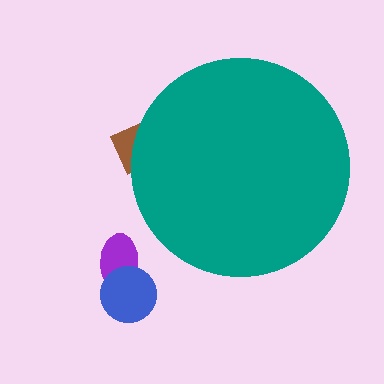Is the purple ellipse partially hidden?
No, the purple ellipse is fully visible.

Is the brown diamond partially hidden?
Yes, the brown diamond is partially hidden behind the teal circle.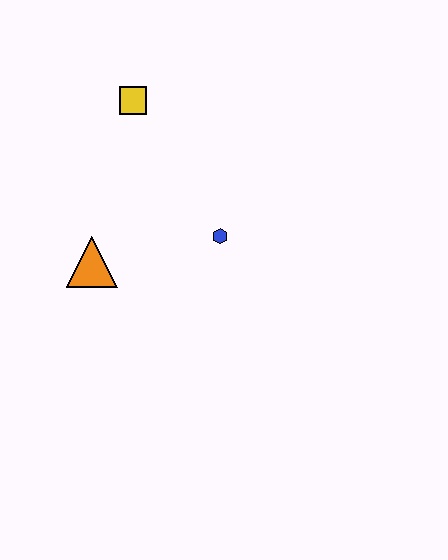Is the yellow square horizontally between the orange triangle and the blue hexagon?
Yes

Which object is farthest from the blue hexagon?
The yellow square is farthest from the blue hexagon.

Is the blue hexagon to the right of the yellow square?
Yes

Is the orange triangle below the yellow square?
Yes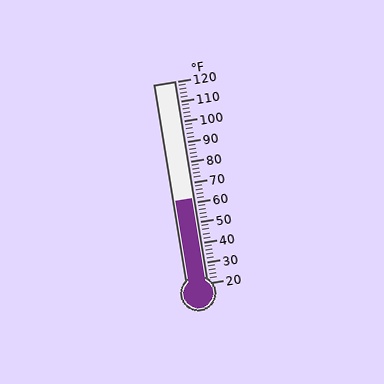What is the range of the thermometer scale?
The thermometer scale ranges from 20°F to 120°F.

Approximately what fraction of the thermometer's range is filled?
The thermometer is filled to approximately 40% of its range.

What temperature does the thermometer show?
The thermometer shows approximately 62°F.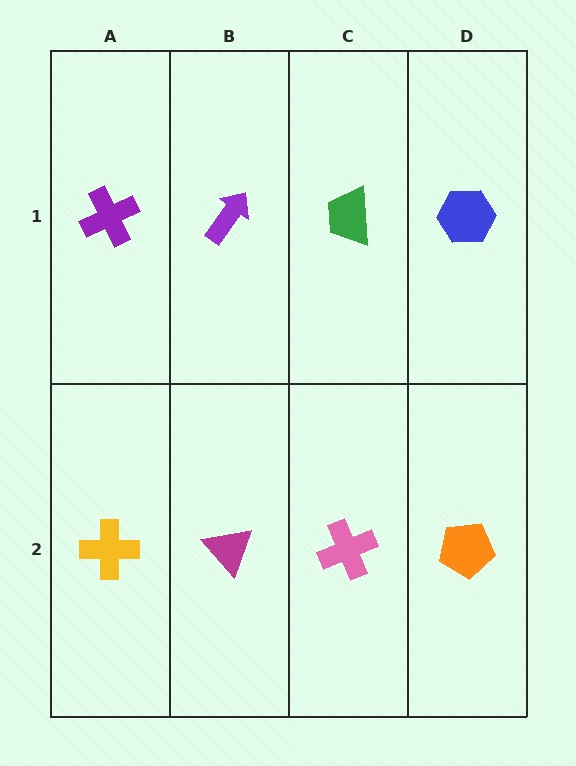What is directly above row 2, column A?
A purple cross.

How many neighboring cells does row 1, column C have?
3.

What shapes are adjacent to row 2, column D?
A blue hexagon (row 1, column D), a pink cross (row 2, column C).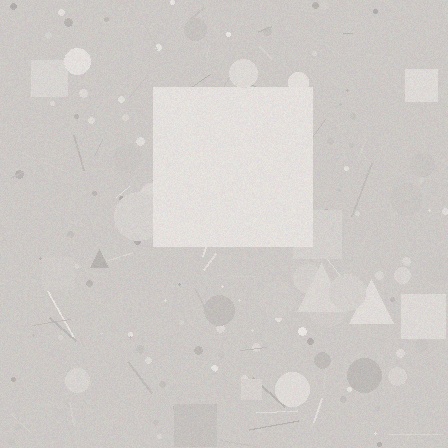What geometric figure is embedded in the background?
A square is embedded in the background.